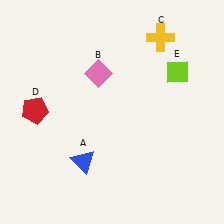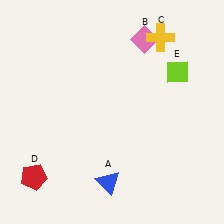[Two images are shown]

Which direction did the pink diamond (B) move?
The pink diamond (B) moved right.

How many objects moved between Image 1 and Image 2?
3 objects moved between the two images.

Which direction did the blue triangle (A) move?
The blue triangle (A) moved right.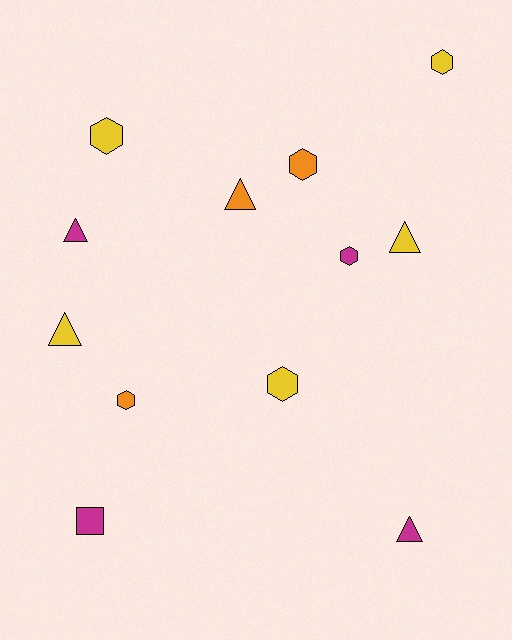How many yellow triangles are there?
There are 2 yellow triangles.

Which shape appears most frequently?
Hexagon, with 6 objects.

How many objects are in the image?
There are 12 objects.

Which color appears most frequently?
Yellow, with 5 objects.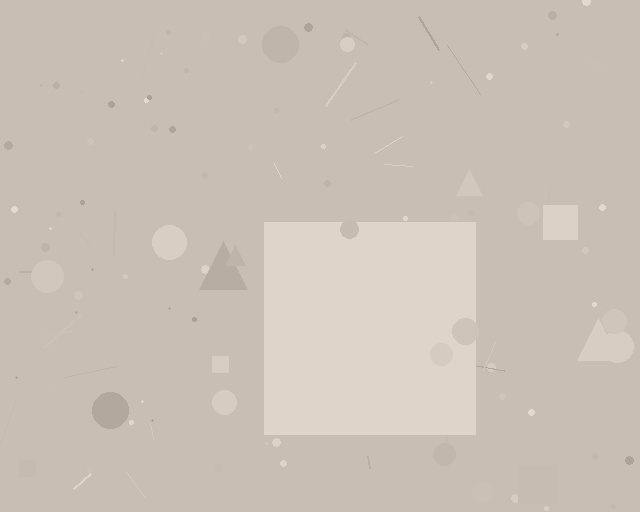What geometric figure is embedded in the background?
A square is embedded in the background.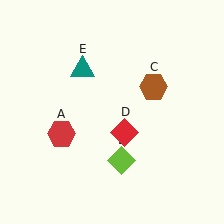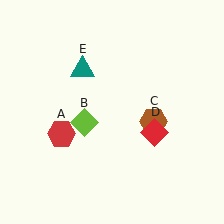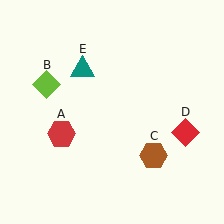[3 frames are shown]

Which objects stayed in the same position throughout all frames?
Red hexagon (object A) and teal triangle (object E) remained stationary.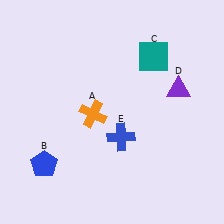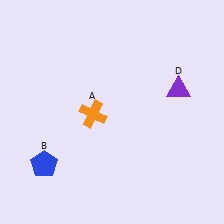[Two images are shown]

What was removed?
The blue cross (E), the teal square (C) were removed in Image 2.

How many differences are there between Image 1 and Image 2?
There are 2 differences between the two images.